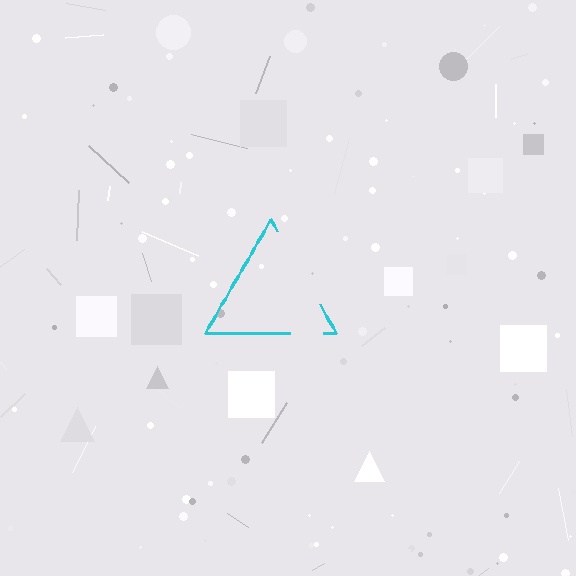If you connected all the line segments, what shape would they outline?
They would outline a triangle.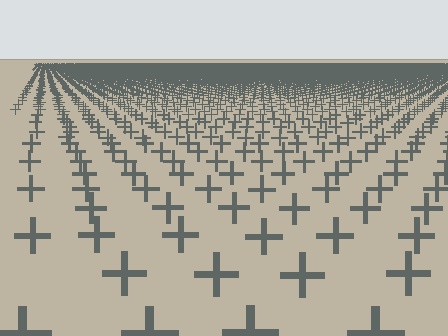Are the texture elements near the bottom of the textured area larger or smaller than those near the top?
Larger. Near the bottom, elements are closer to the viewer and appear at a bigger on-screen size.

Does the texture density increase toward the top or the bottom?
Density increases toward the top.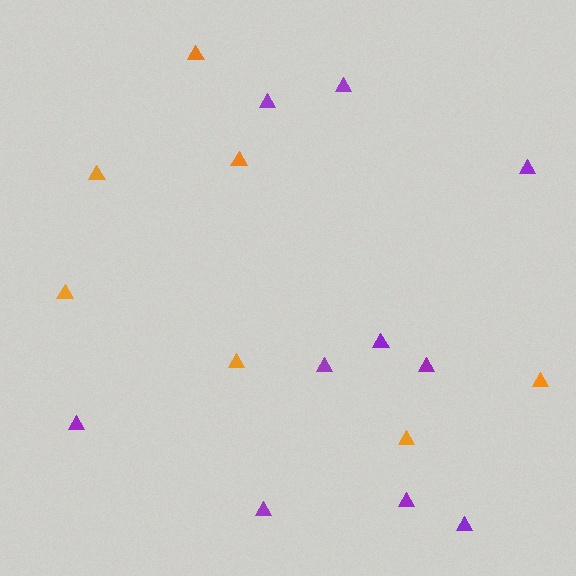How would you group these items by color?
There are 2 groups: one group of purple triangles (10) and one group of orange triangles (7).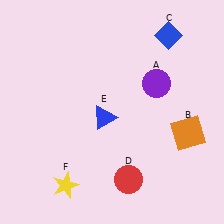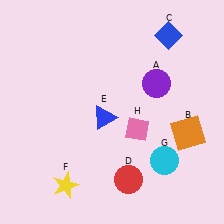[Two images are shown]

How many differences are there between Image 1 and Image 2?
There are 2 differences between the two images.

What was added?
A cyan circle (G), a pink diamond (H) were added in Image 2.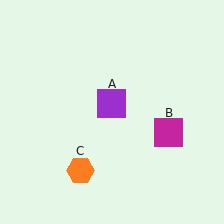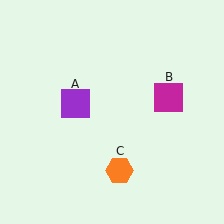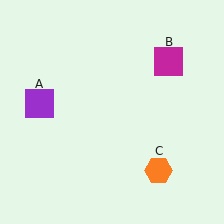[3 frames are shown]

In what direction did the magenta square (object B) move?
The magenta square (object B) moved up.